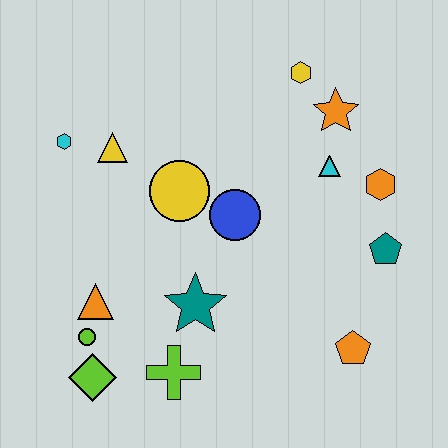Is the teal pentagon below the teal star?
No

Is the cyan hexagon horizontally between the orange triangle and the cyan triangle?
No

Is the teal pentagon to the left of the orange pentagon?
No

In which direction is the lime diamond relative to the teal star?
The lime diamond is to the left of the teal star.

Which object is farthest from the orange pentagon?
The cyan hexagon is farthest from the orange pentagon.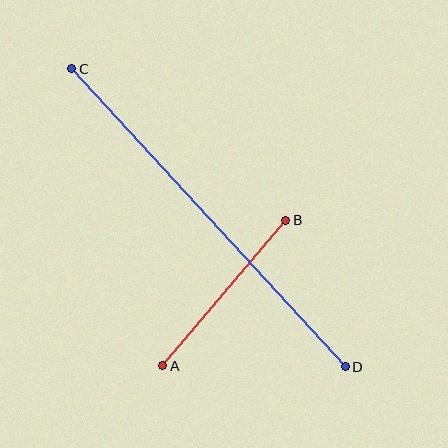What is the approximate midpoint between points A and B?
The midpoint is at approximately (224, 293) pixels.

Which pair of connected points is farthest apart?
Points C and D are farthest apart.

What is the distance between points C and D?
The distance is approximately 404 pixels.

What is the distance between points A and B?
The distance is approximately 191 pixels.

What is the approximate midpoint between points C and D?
The midpoint is at approximately (209, 218) pixels.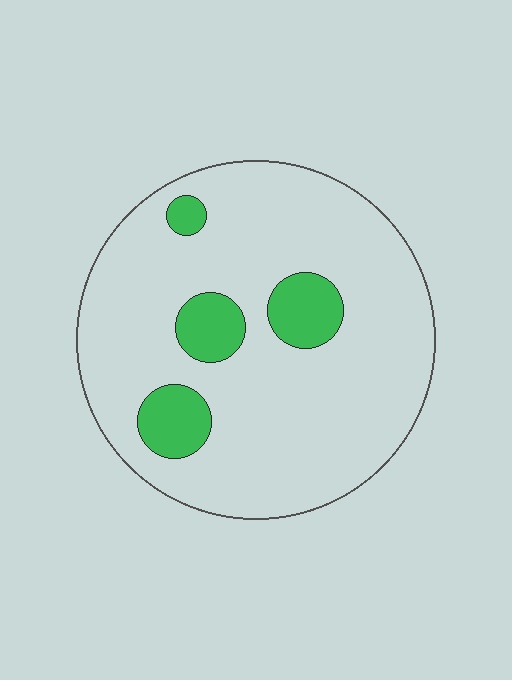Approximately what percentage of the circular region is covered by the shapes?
Approximately 15%.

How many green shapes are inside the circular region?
4.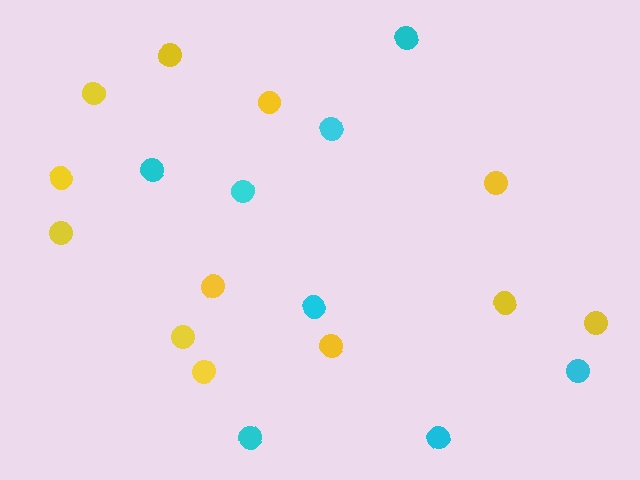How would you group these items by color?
There are 2 groups: one group of yellow circles (12) and one group of cyan circles (8).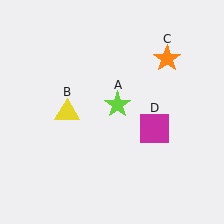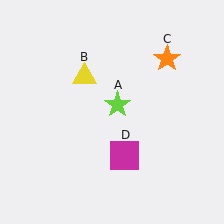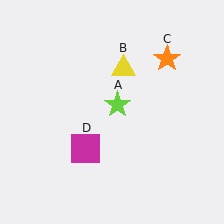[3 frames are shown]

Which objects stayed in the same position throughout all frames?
Lime star (object A) and orange star (object C) remained stationary.